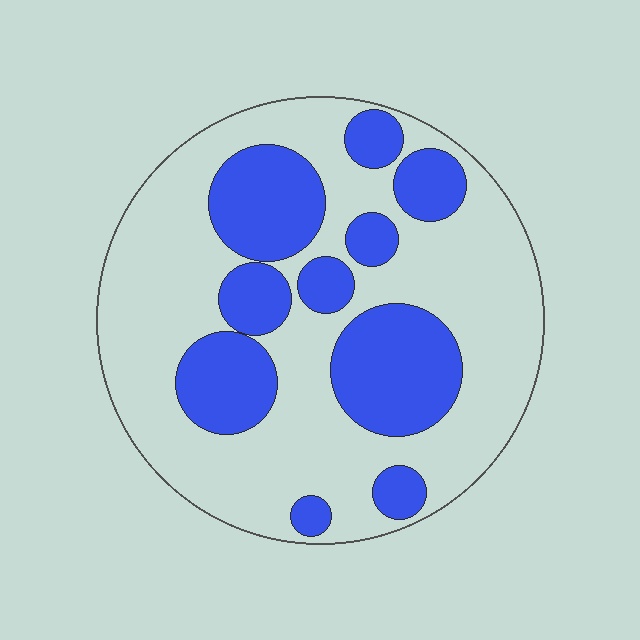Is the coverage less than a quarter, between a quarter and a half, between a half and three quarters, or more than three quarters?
Between a quarter and a half.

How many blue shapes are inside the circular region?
10.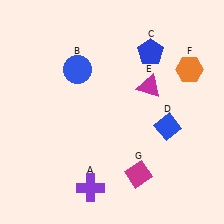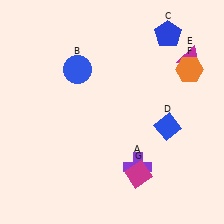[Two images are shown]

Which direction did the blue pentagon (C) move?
The blue pentagon (C) moved up.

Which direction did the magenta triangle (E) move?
The magenta triangle (E) moved right.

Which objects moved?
The objects that moved are: the purple cross (A), the blue pentagon (C), the magenta triangle (E).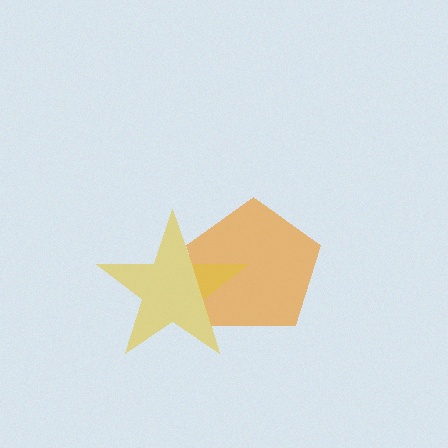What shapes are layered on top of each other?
The layered shapes are: an orange pentagon, a yellow star.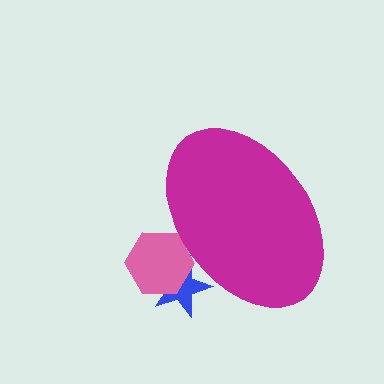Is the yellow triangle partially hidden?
Yes, the yellow triangle is partially hidden behind the magenta ellipse.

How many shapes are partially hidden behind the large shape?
3 shapes are partially hidden.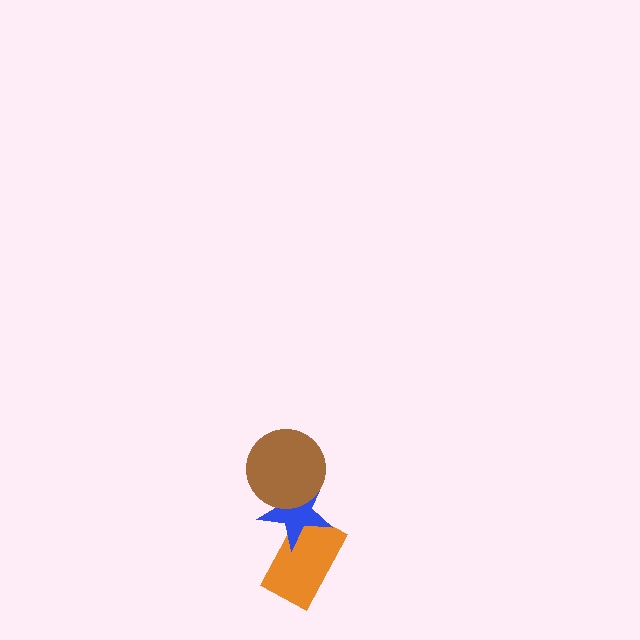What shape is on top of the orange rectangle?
The blue star is on top of the orange rectangle.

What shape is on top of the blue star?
The brown circle is on top of the blue star.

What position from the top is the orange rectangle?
The orange rectangle is 3rd from the top.